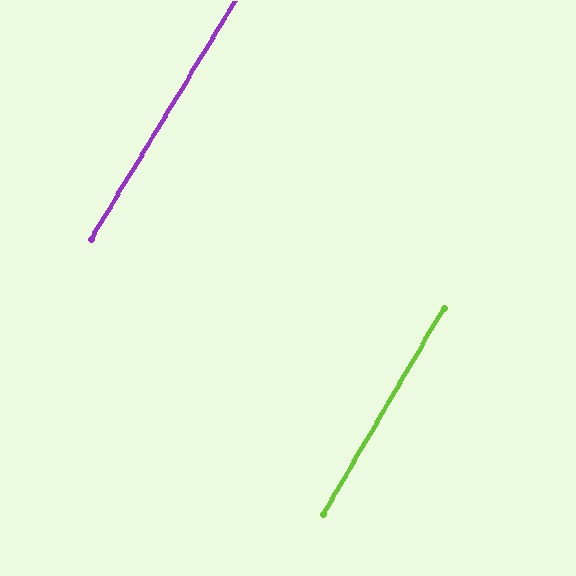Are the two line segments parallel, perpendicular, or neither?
Parallel — their directions differ by only 1.0°.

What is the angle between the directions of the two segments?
Approximately 1 degree.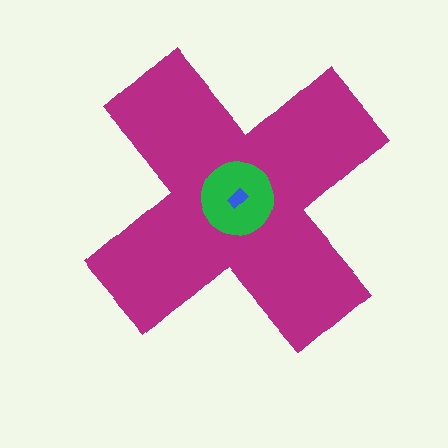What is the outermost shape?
The magenta cross.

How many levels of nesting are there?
3.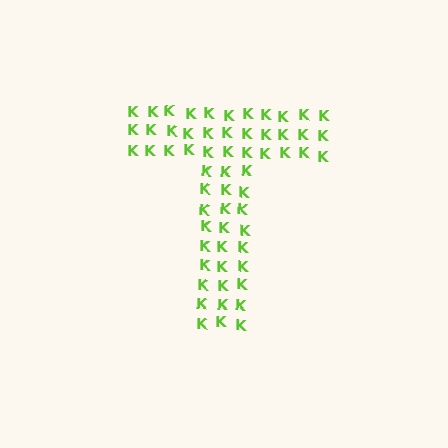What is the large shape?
The large shape is the letter T.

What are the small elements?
The small elements are letter K's.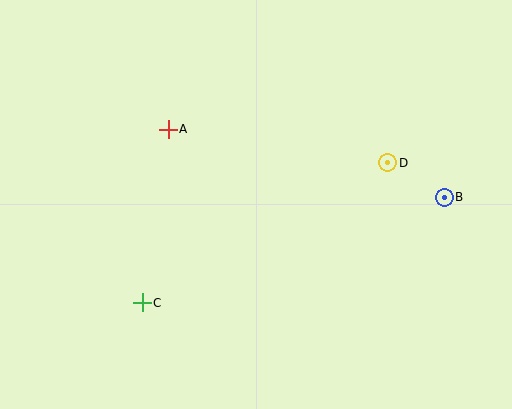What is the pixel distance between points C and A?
The distance between C and A is 176 pixels.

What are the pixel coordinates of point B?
Point B is at (444, 197).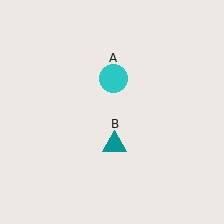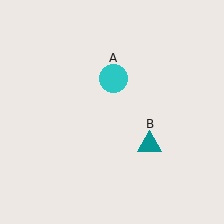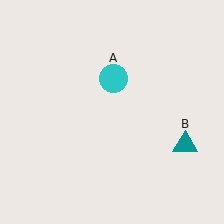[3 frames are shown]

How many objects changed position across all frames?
1 object changed position: teal triangle (object B).